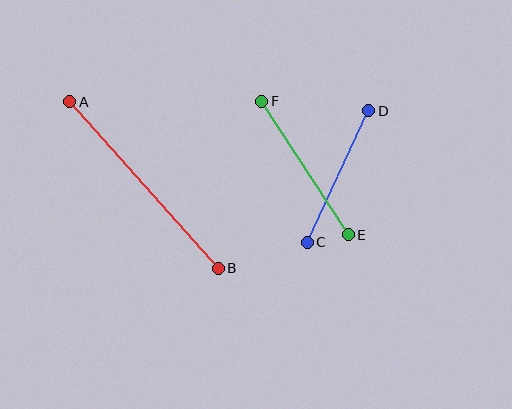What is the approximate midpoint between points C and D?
The midpoint is at approximately (338, 177) pixels.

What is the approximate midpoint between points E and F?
The midpoint is at approximately (305, 168) pixels.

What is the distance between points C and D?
The distance is approximately 145 pixels.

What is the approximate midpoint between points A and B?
The midpoint is at approximately (144, 185) pixels.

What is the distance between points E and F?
The distance is approximately 159 pixels.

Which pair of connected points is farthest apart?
Points A and B are farthest apart.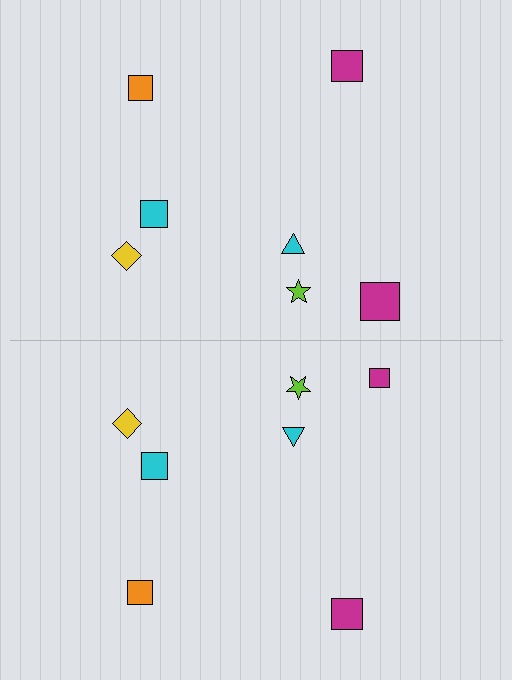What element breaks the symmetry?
The magenta square on the bottom side has a different size than its mirror counterpart.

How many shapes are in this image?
There are 14 shapes in this image.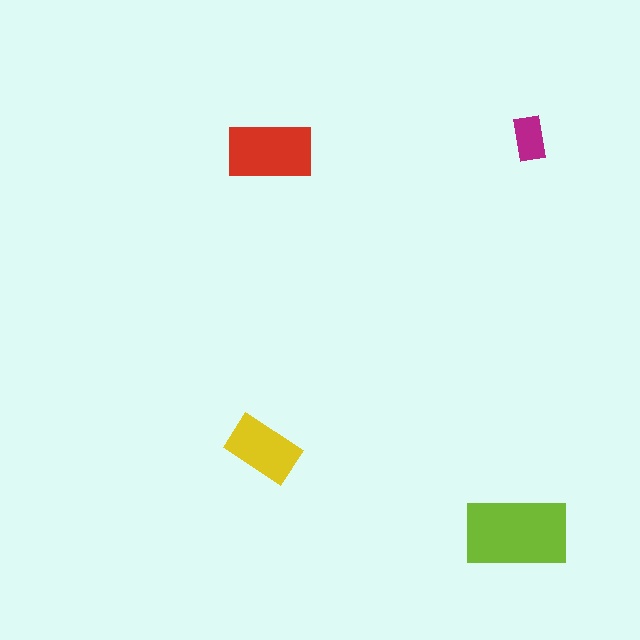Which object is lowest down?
The lime rectangle is bottommost.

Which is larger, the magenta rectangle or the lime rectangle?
The lime one.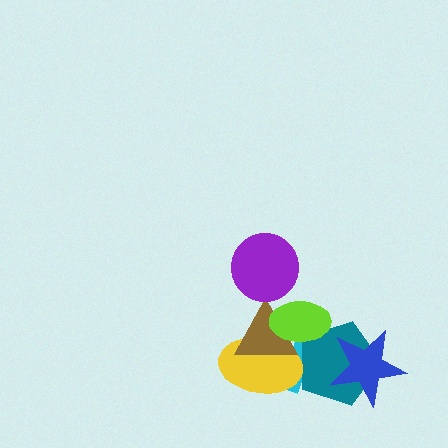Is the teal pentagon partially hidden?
Yes, it is partially covered by another shape.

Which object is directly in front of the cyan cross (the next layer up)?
The teal pentagon is directly in front of the cyan cross.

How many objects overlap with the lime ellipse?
4 objects overlap with the lime ellipse.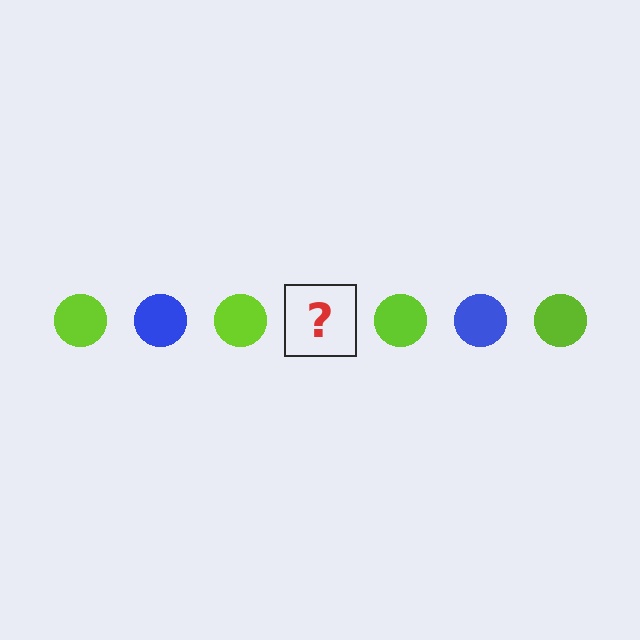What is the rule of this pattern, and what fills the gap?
The rule is that the pattern cycles through lime, blue circles. The gap should be filled with a blue circle.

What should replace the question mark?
The question mark should be replaced with a blue circle.